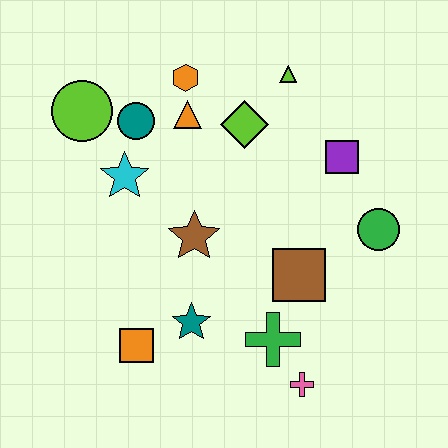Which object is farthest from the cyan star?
The pink cross is farthest from the cyan star.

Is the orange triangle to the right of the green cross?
No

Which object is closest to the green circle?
The purple square is closest to the green circle.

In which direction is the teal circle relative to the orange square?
The teal circle is above the orange square.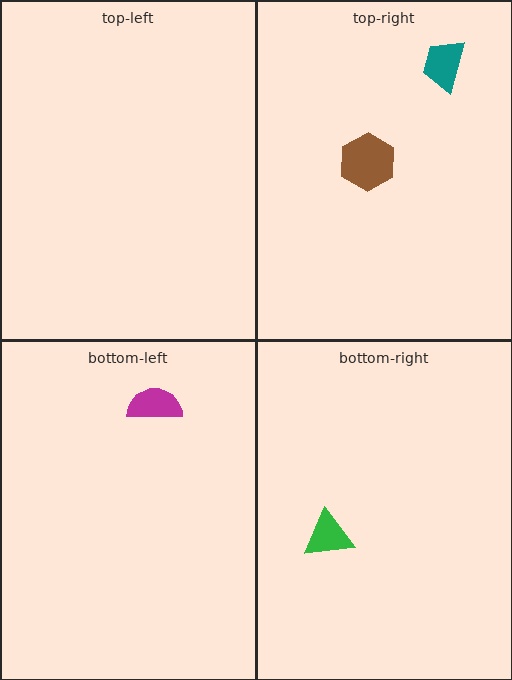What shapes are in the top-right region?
The brown hexagon, the teal trapezoid.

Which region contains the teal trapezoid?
The top-right region.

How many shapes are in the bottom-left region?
1.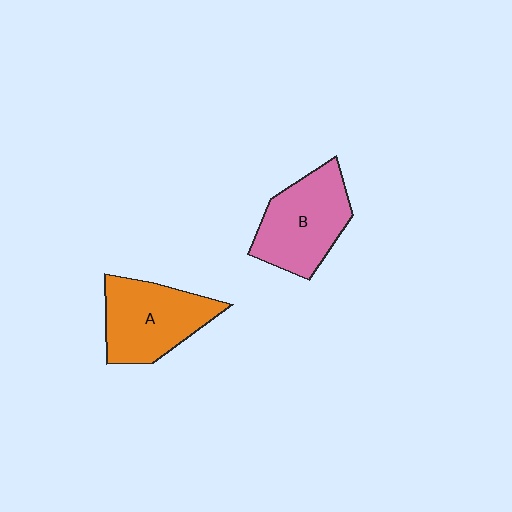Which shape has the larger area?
Shape B (pink).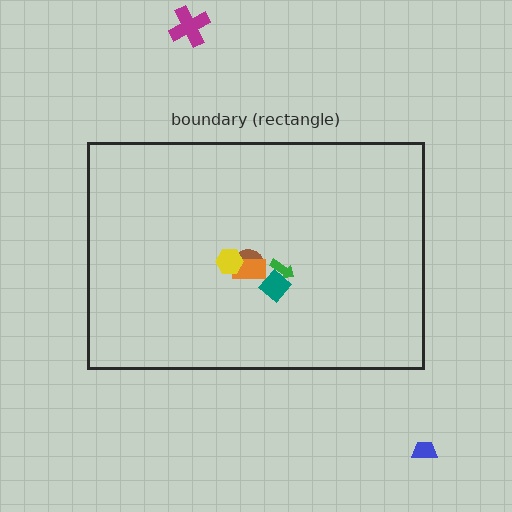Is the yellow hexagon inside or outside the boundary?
Inside.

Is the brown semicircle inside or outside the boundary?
Inside.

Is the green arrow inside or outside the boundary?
Inside.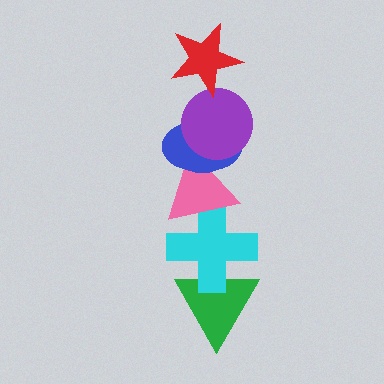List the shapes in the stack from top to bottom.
From top to bottom: the red star, the purple circle, the blue ellipse, the pink triangle, the cyan cross, the green triangle.